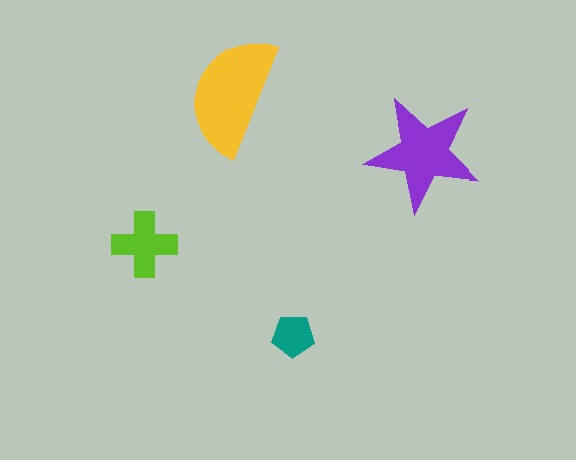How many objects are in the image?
There are 4 objects in the image.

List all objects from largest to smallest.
The yellow semicircle, the purple star, the lime cross, the teal pentagon.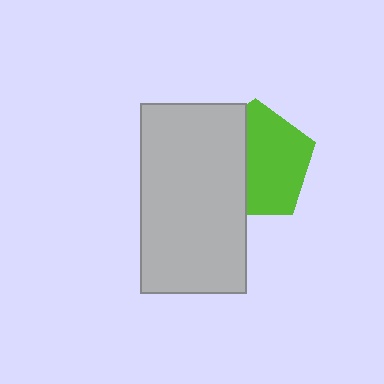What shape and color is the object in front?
The object in front is a light gray rectangle.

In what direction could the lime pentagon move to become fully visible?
The lime pentagon could move right. That would shift it out from behind the light gray rectangle entirely.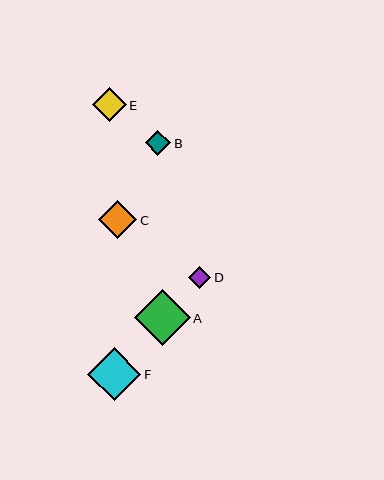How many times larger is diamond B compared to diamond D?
Diamond B is approximately 1.2 times the size of diamond D.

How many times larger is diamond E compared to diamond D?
Diamond E is approximately 1.5 times the size of diamond D.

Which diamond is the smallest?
Diamond D is the smallest with a size of approximately 22 pixels.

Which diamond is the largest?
Diamond A is the largest with a size of approximately 55 pixels.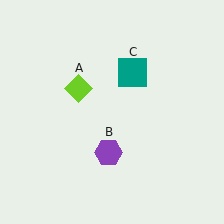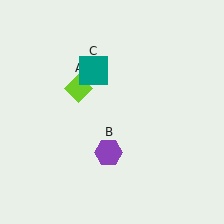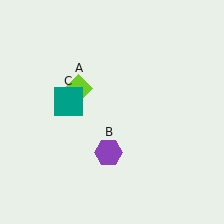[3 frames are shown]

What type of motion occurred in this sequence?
The teal square (object C) rotated counterclockwise around the center of the scene.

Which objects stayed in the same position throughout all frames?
Lime diamond (object A) and purple hexagon (object B) remained stationary.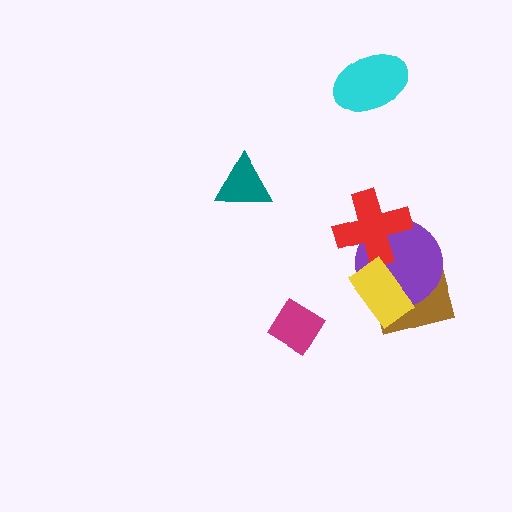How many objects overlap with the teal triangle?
0 objects overlap with the teal triangle.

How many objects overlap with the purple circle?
3 objects overlap with the purple circle.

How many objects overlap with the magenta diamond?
0 objects overlap with the magenta diamond.